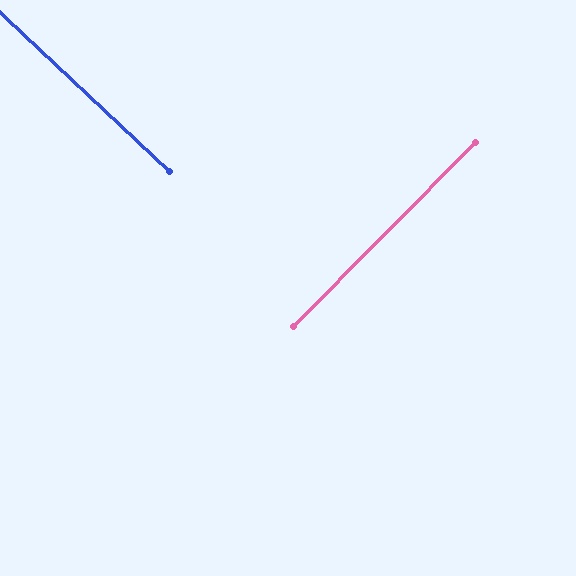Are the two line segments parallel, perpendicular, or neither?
Perpendicular — they meet at approximately 88°.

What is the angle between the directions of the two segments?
Approximately 88 degrees.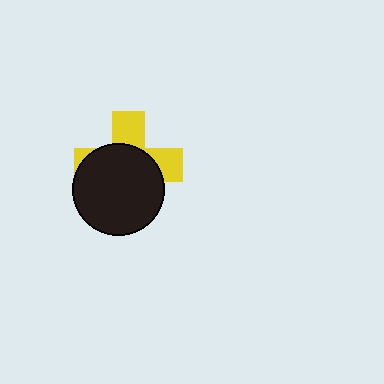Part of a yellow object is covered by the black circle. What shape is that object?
It is a cross.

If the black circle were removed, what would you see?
You would see the complete yellow cross.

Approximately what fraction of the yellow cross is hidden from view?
Roughly 62% of the yellow cross is hidden behind the black circle.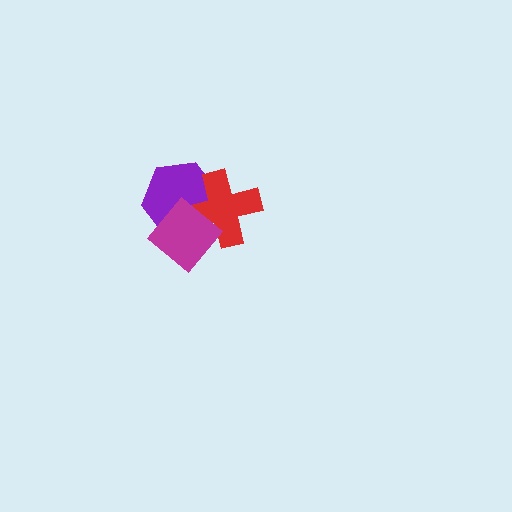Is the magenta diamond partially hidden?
No, no other shape covers it.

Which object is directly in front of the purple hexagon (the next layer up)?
The red cross is directly in front of the purple hexagon.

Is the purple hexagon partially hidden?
Yes, it is partially covered by another shape.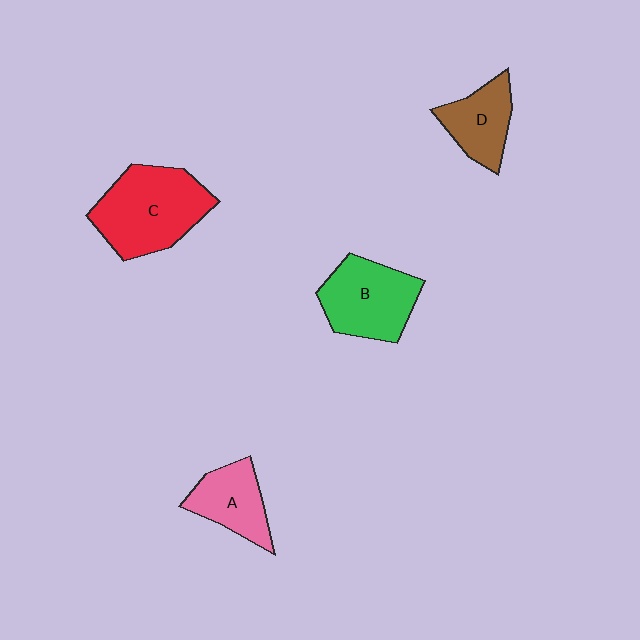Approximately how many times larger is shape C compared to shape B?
Approximately 1.2 times.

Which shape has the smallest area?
Shape D (brown).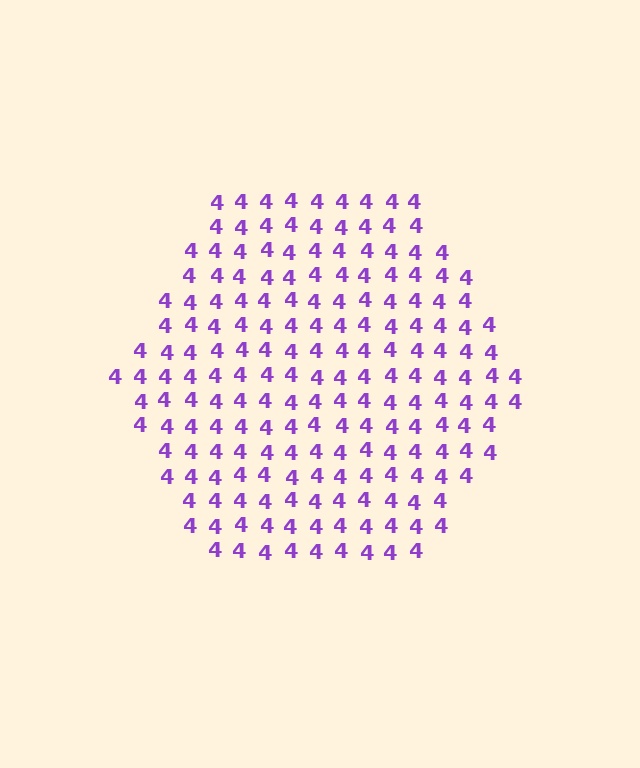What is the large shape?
The large shape is a hexagon.